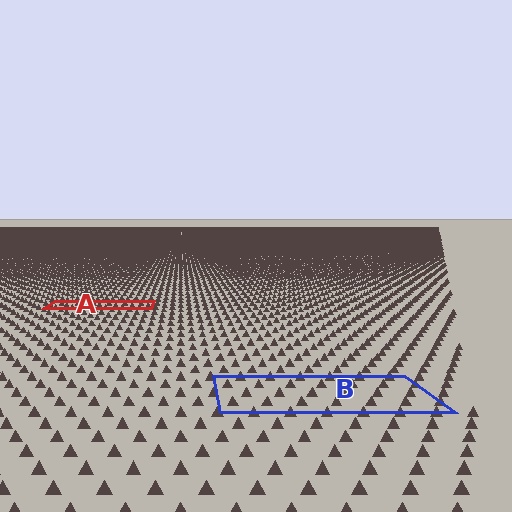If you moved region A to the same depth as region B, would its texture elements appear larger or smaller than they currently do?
They would appear larger. At a closer depth, the same texture elements are projected at a bigger on-screen size.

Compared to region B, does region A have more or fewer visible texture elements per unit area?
Region A has more texture elements per unit area — they are packed more densely because it is farther away.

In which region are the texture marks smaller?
The texture marks are smaller in region A, because it is farther away.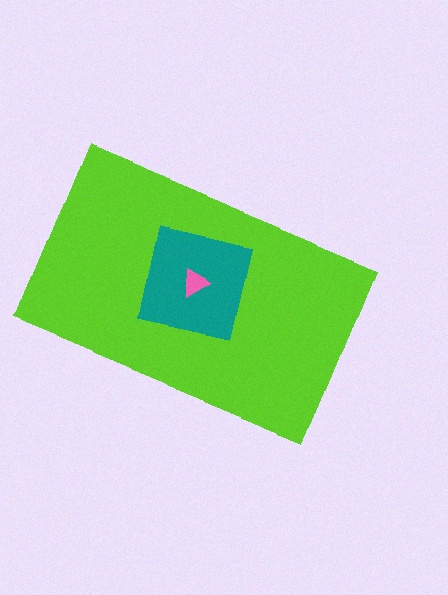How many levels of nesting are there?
3.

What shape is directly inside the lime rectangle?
The teal square.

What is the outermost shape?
The lime rectangle.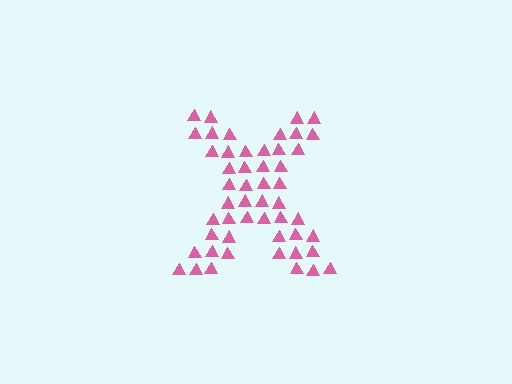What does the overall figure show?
The overall figure shows the letter X.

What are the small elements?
The small elements are triangles.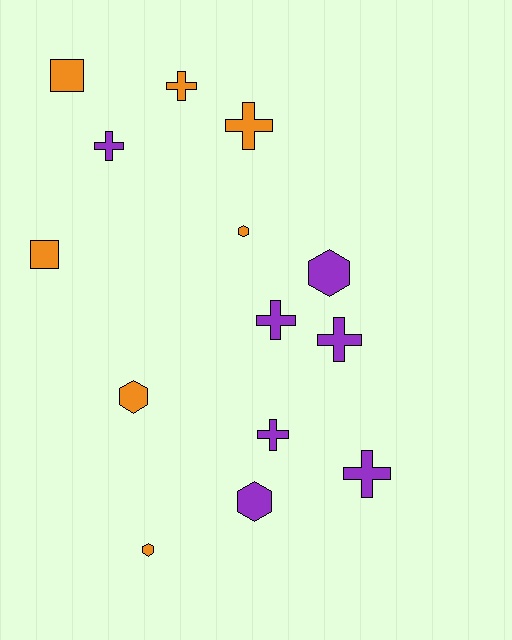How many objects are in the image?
There are 14 objects.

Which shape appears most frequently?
Cross, with 7 objects.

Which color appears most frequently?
Orange, with 7 objects.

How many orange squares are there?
There are 2 orange squares.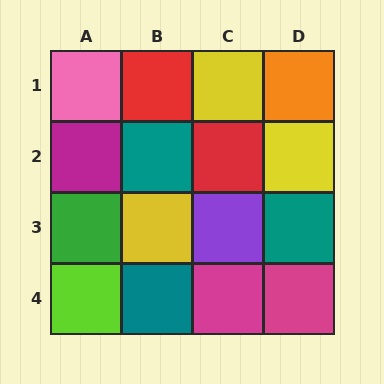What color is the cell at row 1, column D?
Orange.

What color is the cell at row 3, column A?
Green.